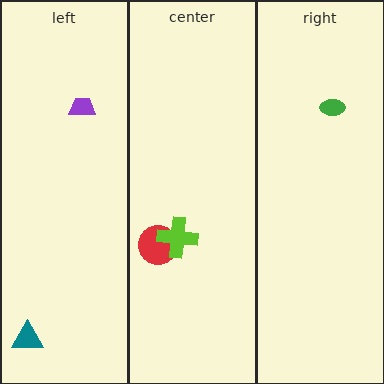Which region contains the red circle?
The center region.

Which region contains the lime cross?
The center region.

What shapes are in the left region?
The purple trapezoid, the teal triangle.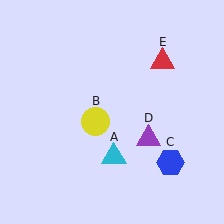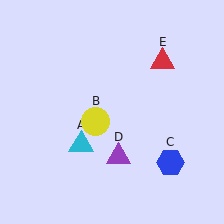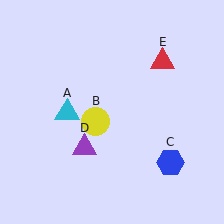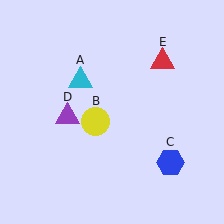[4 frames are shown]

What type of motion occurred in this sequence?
The cyan triangle (object A), purple triangle (object D) rotated clockwise around the center of the scene.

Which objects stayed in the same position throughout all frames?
Yellow circle (object B) and blue hexagon (object C) and red triangle (object E) remained stationary.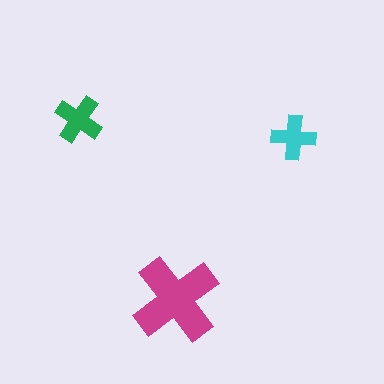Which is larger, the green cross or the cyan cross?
The green one.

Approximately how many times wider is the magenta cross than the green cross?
About 2 times wider.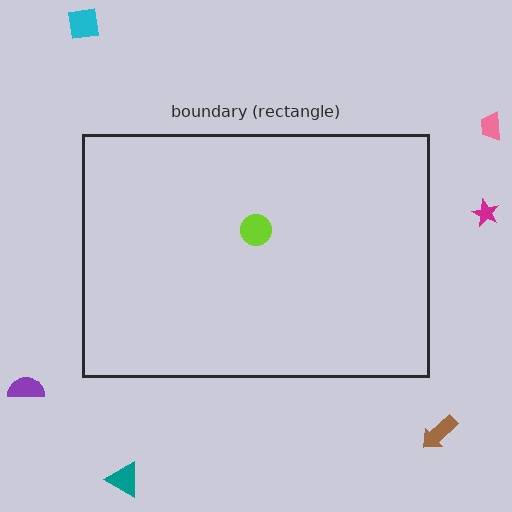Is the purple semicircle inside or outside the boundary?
Outside.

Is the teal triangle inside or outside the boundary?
Outside.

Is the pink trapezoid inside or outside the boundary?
Outside.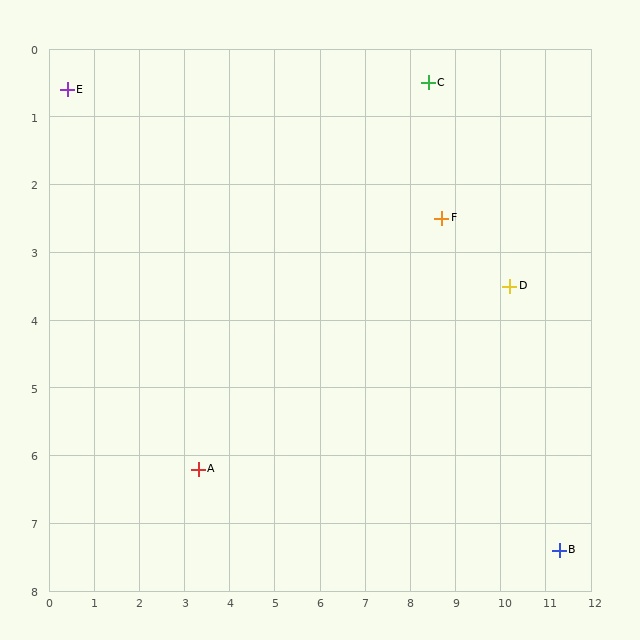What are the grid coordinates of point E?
Point E is at approximately (0.4, 0.6).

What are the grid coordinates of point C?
Point C is at approximately (8.4, 0.5).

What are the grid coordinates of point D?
Point D is at approximately (10.2, 3.5).